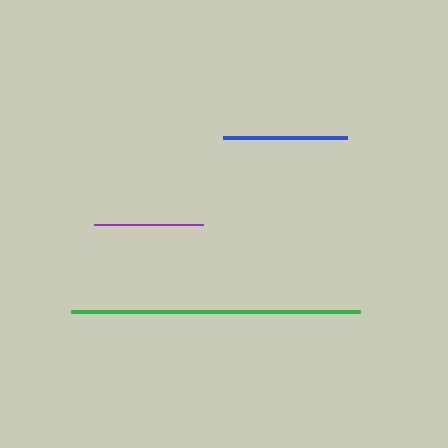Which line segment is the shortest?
The purple line is the shortest at approximately 109 pixels.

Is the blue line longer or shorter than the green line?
The green line is longer than the blue line.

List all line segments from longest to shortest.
From longest to shortest: green, blue, purple.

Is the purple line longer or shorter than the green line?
The green line is longer than the purple line.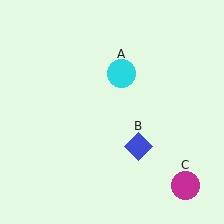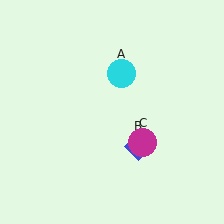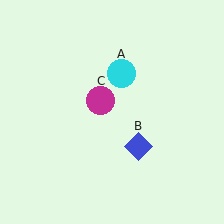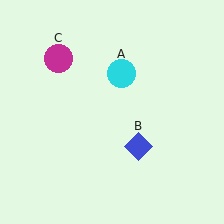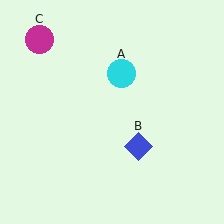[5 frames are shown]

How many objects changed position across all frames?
1 object changed position: magenta circle (object C).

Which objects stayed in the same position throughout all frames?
Cyan circle (object A) and blue diamond (object B) remained stationary.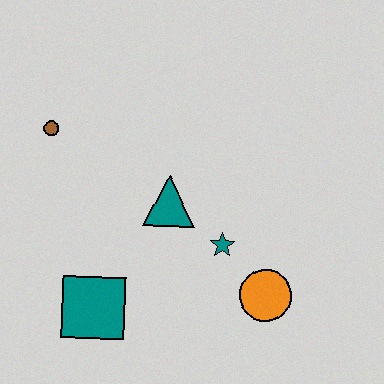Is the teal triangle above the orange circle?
Yes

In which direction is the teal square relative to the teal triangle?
The teal square is below the teal triangle.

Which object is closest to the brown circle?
The teal triangle is closest to the brown circle.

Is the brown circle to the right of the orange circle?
No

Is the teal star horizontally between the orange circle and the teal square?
Yes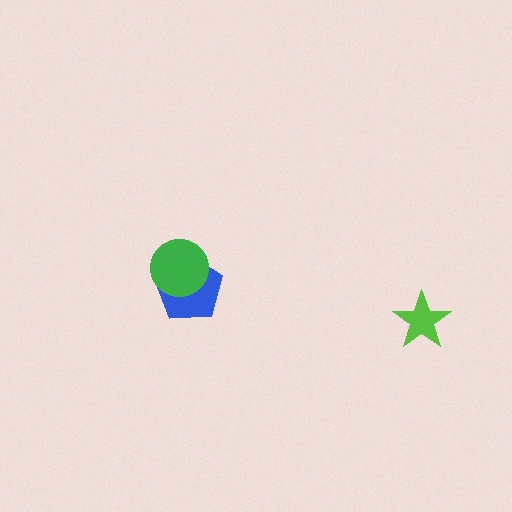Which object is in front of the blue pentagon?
The green circle is in front of the blue pentagon.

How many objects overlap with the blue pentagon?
1 object overlaps with the blue pentagon.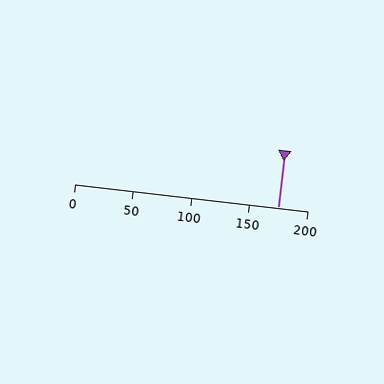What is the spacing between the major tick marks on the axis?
The major ticks are spaced 50 apart.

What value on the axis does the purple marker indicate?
The marker indicates approximately 175.